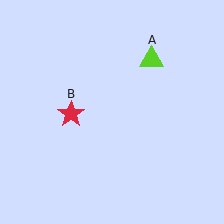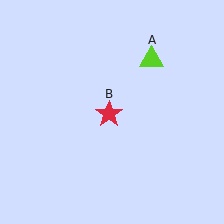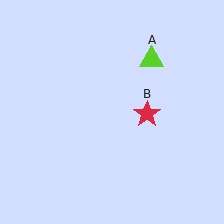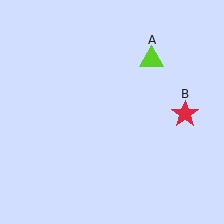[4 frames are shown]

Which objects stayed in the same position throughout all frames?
Lime triangle (object A) remained stationary.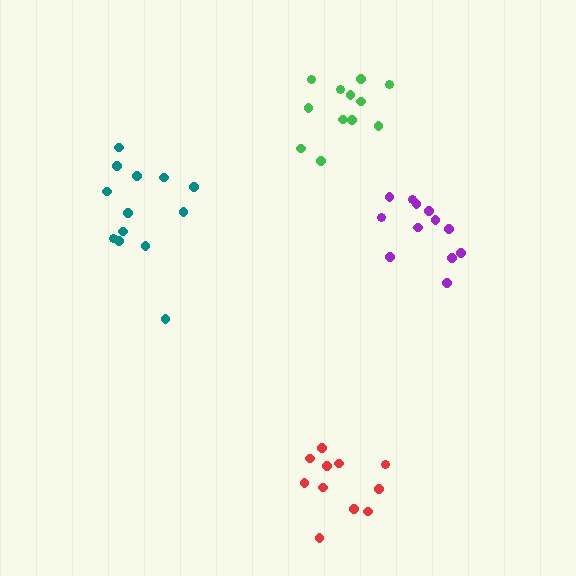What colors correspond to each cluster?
The clusters are colored: red, teal, purple, green.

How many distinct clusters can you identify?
There are 4 distinct clusters.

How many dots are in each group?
Group 1: 11 dots, Group 2: 13 dots, Group 3: 12 dots, Group 4: 12 dots (48 total).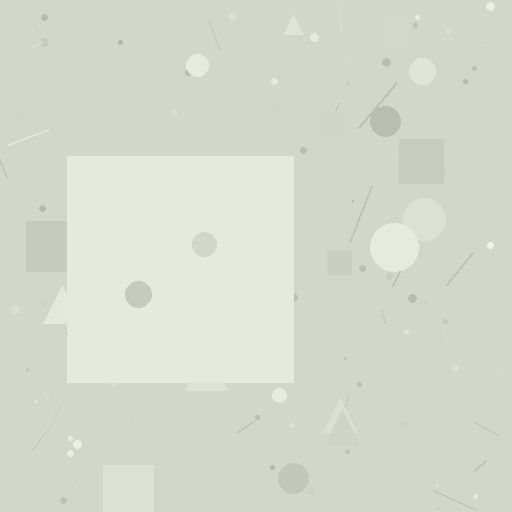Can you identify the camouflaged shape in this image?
The camouflaged shape is a square.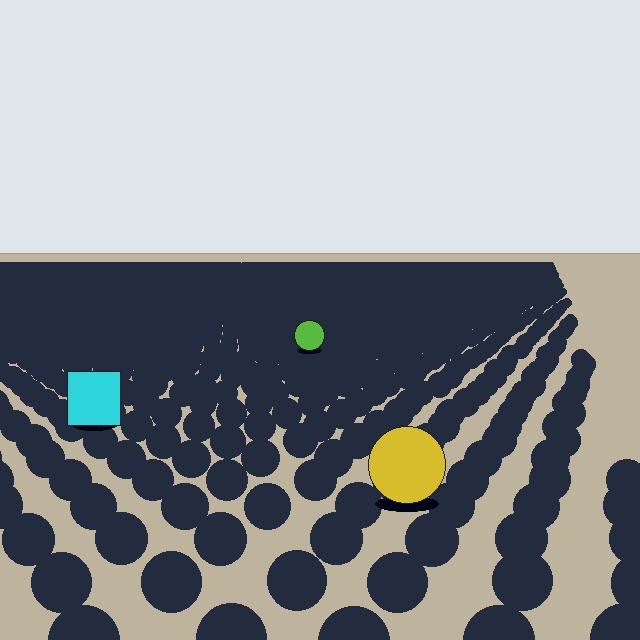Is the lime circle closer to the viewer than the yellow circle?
No. The yellow circle is closer — you can tell from the texture gradient: the ground texture is coarser near it.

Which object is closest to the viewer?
The yellow circle is closest. The texture marks near it are larger and more spread out.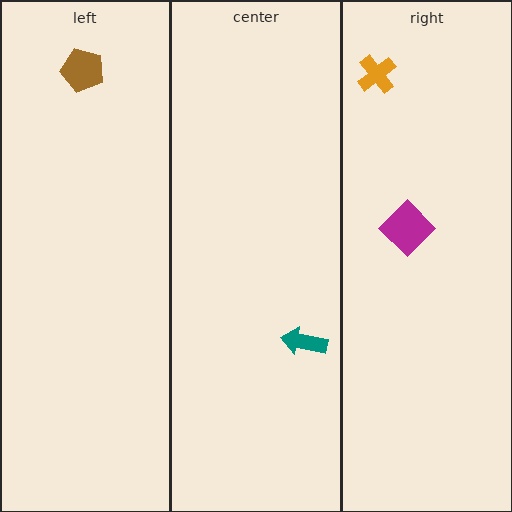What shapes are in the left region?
The brown pentagon.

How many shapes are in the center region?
1.